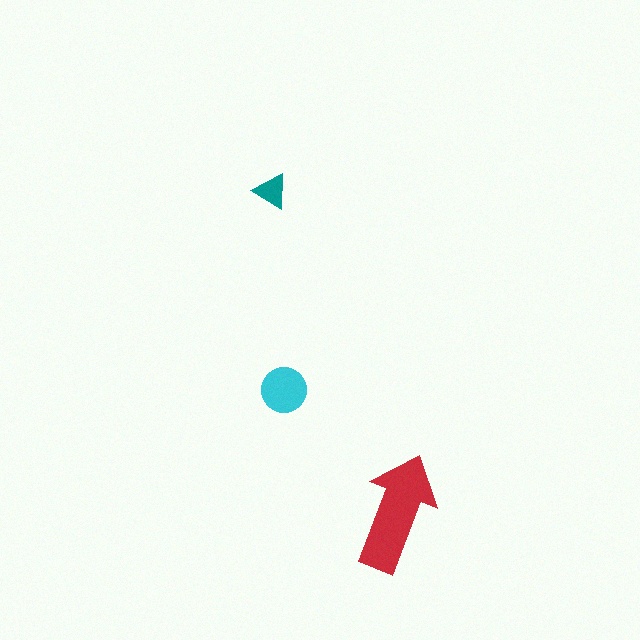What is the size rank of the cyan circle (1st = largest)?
2nd.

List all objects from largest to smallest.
The red arrow, the cyan circle, the teal triangle.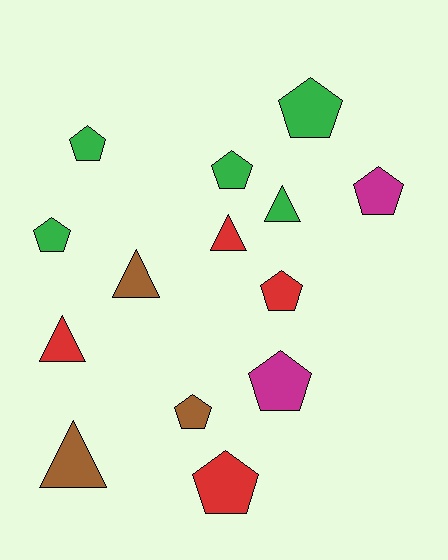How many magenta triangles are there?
There are no magenta triangles.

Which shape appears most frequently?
Pentagon, with 9 objects.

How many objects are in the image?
There are 14 objects.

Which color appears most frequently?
Green, with 5 objects.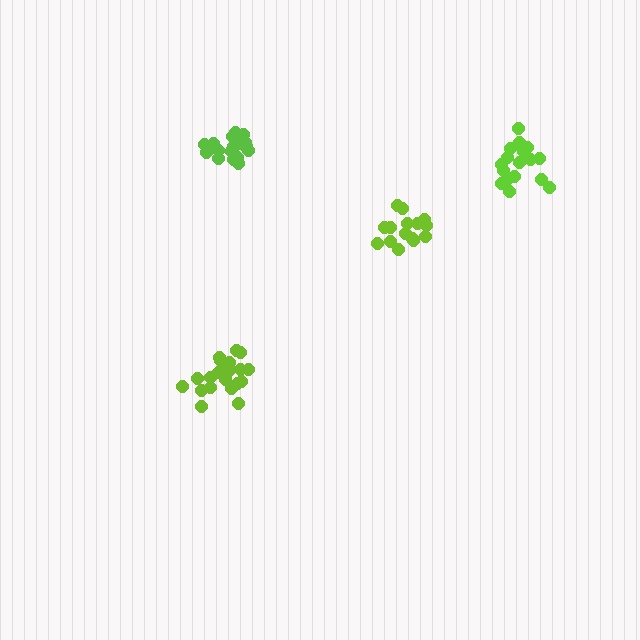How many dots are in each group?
Group 1: 17 dots, Group 2: 21 dots, Group 3: 15 dots, Group 4: 21 dots (74 total).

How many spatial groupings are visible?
There are 4 spatial groupings.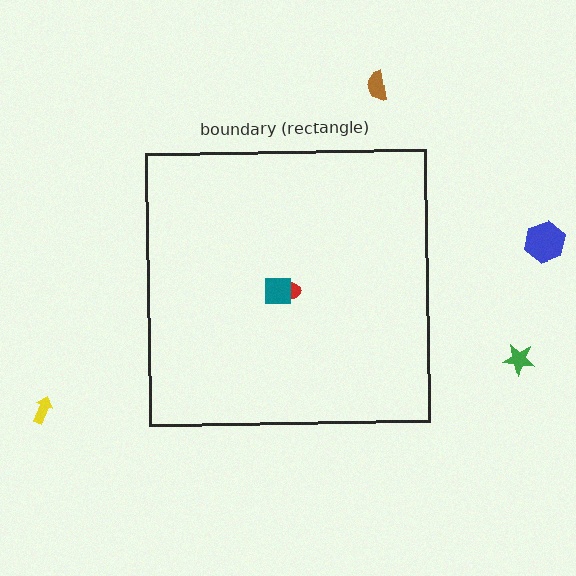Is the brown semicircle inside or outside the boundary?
Outside.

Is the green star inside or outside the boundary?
Outside.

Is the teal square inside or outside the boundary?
Inside.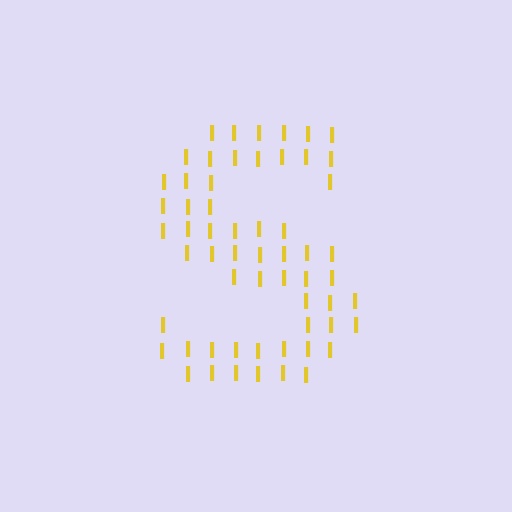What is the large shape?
The large shape is the letter S.